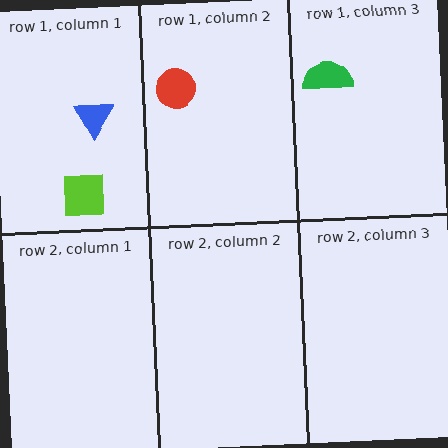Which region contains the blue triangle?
The row 1, column 1 region.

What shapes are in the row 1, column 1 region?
The lime square, the blue triangle.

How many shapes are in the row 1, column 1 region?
2.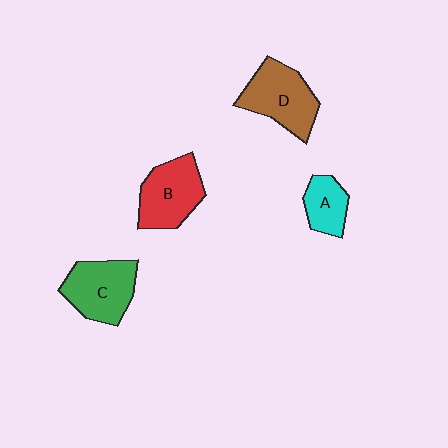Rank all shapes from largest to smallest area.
From largest to smallest: D (brown), C (green), B (red), A (cyan).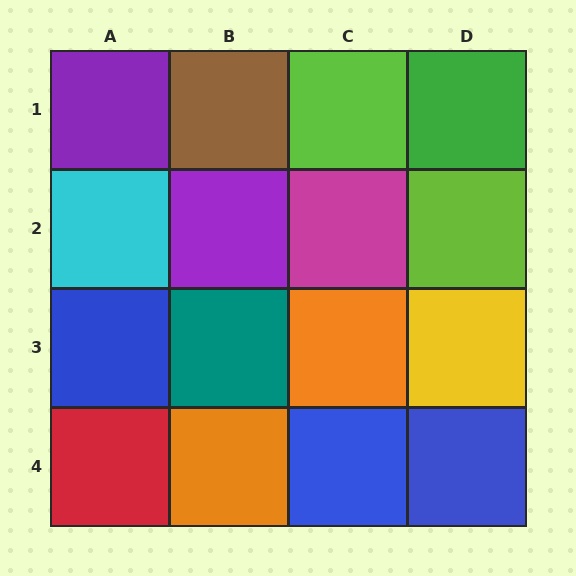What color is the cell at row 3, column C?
Orange.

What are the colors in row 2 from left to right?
Cyan, purple, magenta, lime.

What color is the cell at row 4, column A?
Red.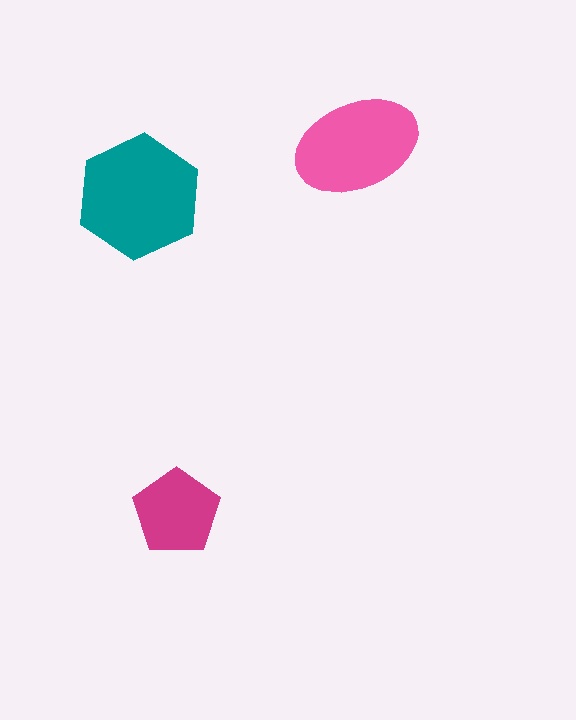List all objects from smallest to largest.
The magenta pentagon, the pink ellipse, the teal hexagon.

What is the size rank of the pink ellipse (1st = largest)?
2nd.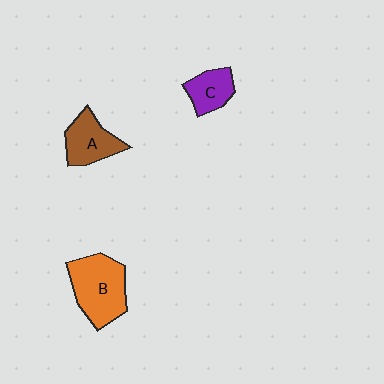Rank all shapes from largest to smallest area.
From largest to smallest: B (orange), A (brown), C (purple).